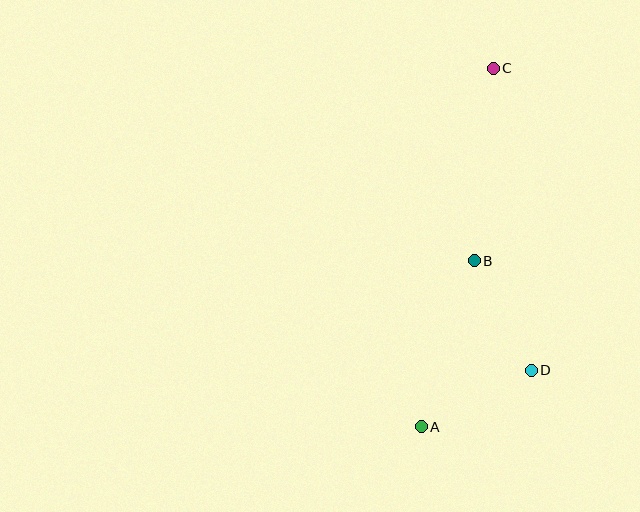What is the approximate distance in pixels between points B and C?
The distance between B and C is approximately 194 pixels.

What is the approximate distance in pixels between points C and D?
The distance between C and D is approximately 305 pixels.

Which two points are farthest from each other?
Points A and C are farthest from each other.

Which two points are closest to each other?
Points B and D are closest to each other.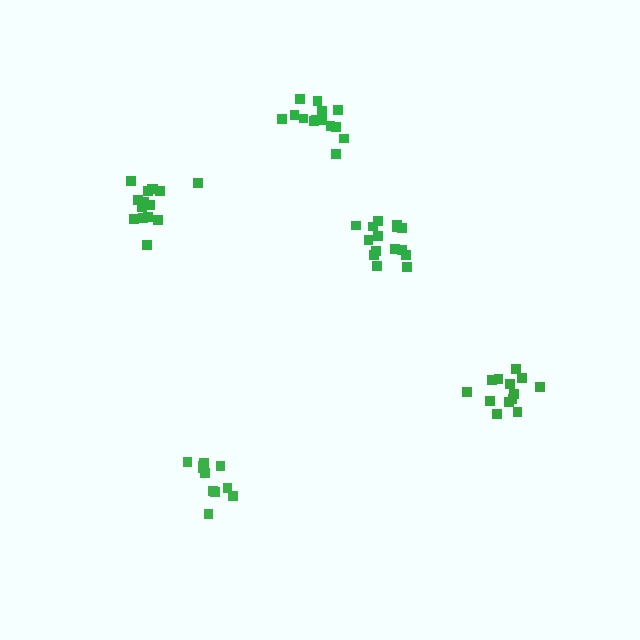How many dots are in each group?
Group 1: 15 dots, Group 2: 16 dots, Group 3: 13 dots, Group 4: 11 dots, Group 5: 14 dots (69 total).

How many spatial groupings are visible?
There are 5 spatial groupings.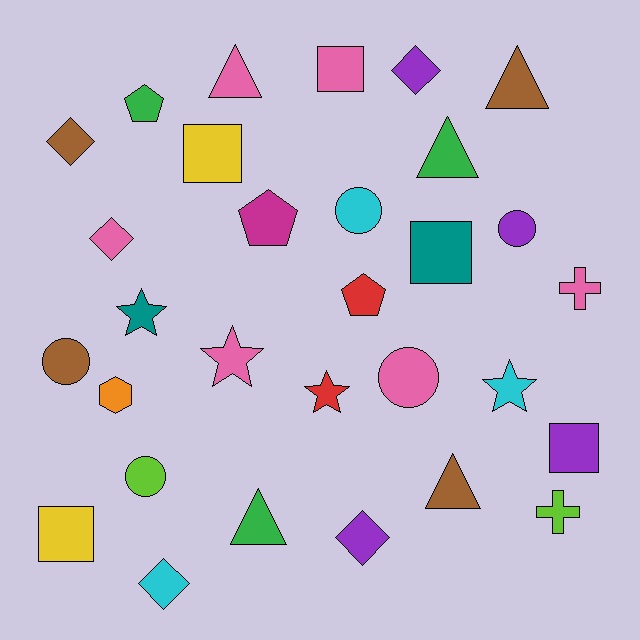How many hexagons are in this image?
There is 1 hexagon.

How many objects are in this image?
There are 30 objects.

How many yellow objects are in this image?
There are 2 yellow objects.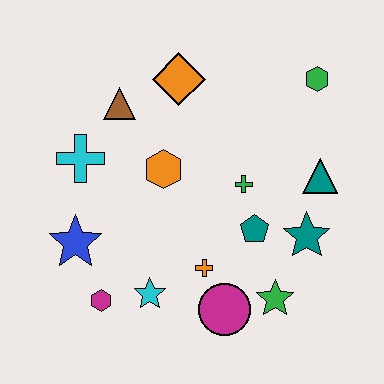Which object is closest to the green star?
The magenta circle is closest to the green star.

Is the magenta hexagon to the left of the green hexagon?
Yes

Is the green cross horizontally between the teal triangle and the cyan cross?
Yes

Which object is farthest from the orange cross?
The green hexagon is farthest from the orange cross.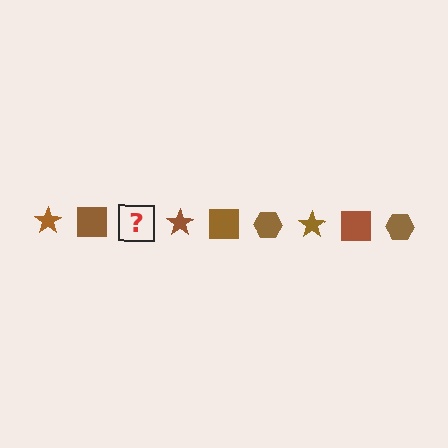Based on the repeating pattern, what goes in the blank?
The blank should be a brown hexagon.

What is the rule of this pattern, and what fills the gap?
The rule is that the pattern cycles through star, square, hexagon shapes in brown. The gap should be filled with a brown hexagon.